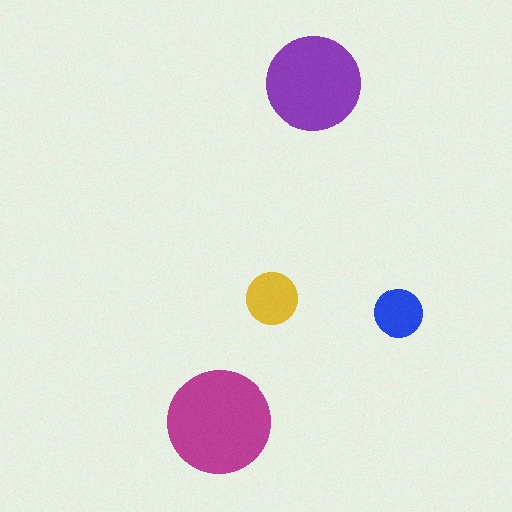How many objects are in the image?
There are 4 objects in the image.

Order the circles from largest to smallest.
the magenta one, the purple one, the yellow one, the blue one.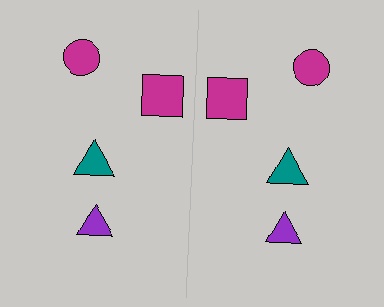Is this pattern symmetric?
Yes, this pattern has bilateral (reflection) symmetry.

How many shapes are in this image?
There are 8 shapes in this image.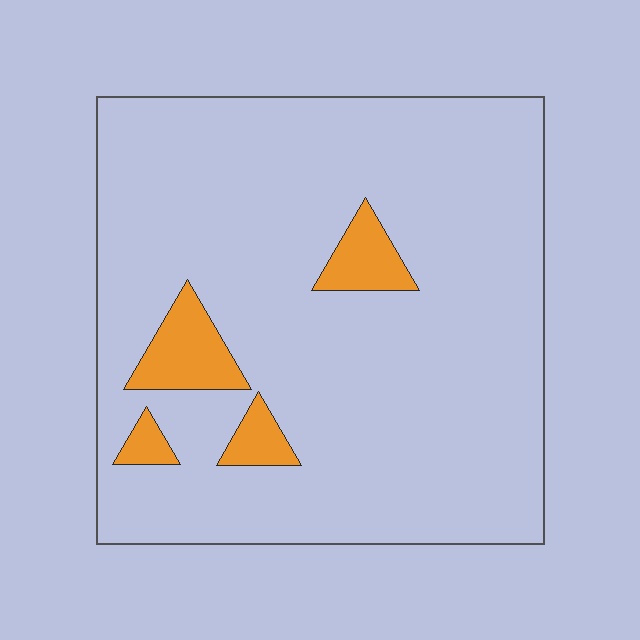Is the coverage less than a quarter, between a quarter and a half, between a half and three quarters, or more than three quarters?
Less than a quarter.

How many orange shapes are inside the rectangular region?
4.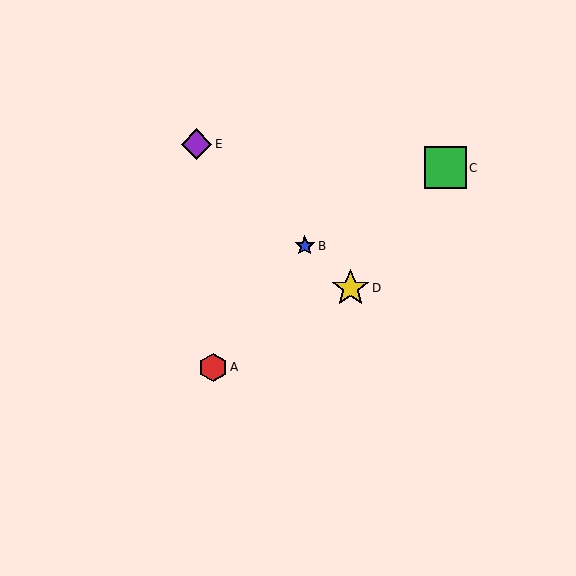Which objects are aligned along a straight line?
Objects B, D, E are aligned along a straight line.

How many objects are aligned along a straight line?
3 objects (B, D, E) are aligned along a straight line.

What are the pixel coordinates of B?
Object B is at (305, 246).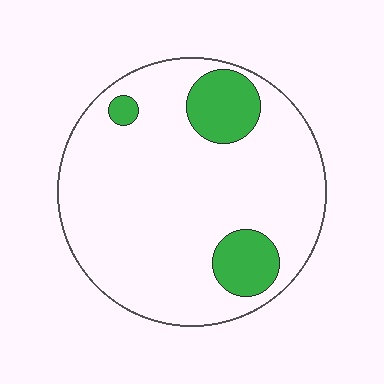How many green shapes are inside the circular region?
3.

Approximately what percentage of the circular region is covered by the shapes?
Approximately 15%.